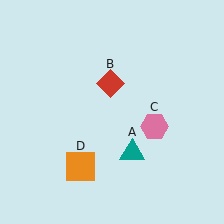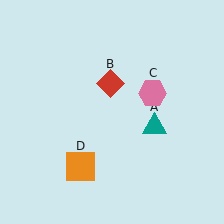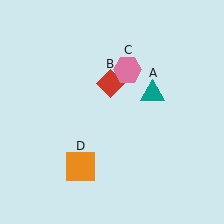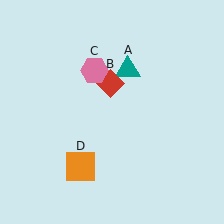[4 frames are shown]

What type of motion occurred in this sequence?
The teal triangle (object A), pink hexagon (object C) rotated counterclockwise around the center of the scene.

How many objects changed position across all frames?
2 objects changed position: teal triangle (object A), pink hexagon (object C).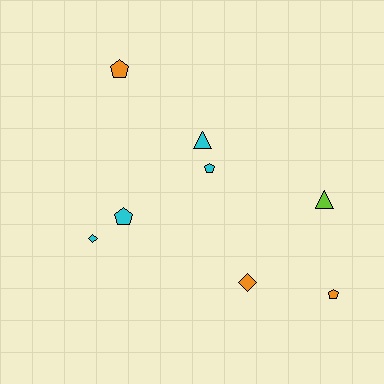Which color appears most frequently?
Cyan, with 4 objects.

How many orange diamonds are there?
There is 1 orange diamond.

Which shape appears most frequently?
Pentagon, with 4 objects.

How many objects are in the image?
There are 8 objects.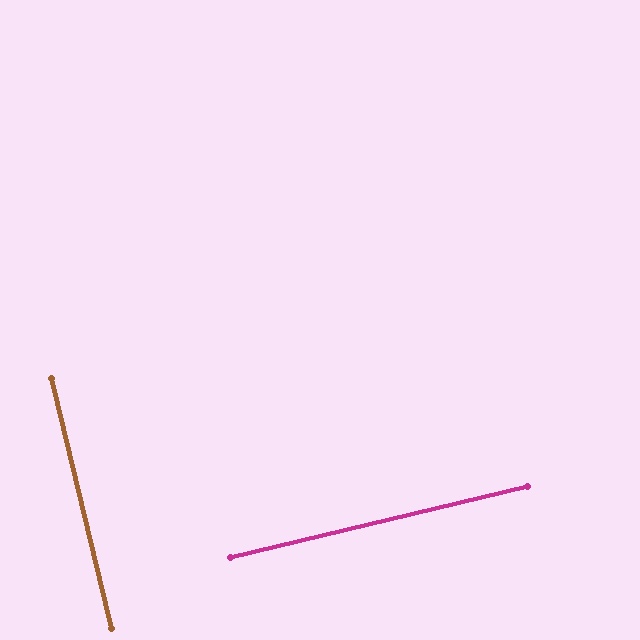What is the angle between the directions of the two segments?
Approximately 90 degrees.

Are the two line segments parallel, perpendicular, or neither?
Perpendicular — they meet at approximately 90°.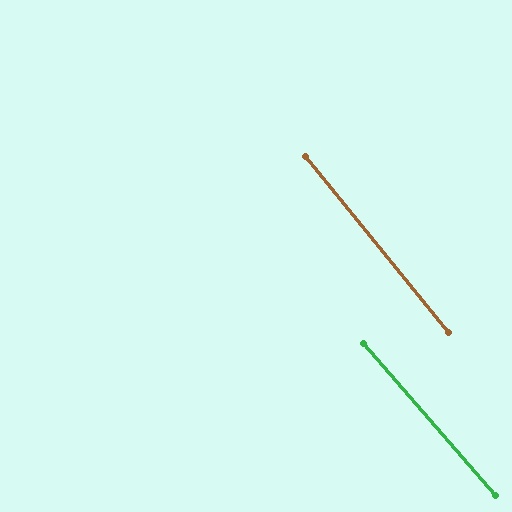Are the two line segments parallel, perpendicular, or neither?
Parallel — their directions differ by only 2.0°.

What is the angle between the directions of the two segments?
Approximately 2 degrees.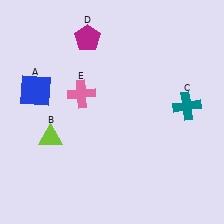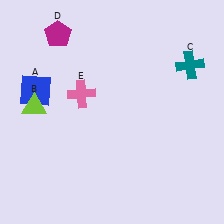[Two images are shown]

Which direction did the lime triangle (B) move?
The lime triangle (B) moved up.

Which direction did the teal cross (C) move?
The teal cross (C) moved up.